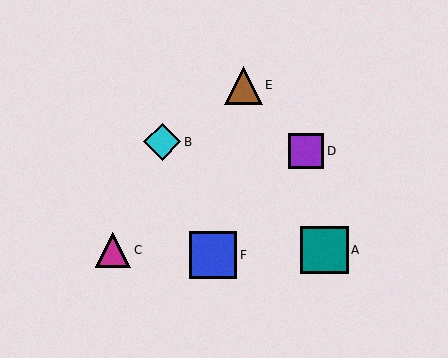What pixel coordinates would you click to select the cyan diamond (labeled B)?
Click at (162, 142) to select the cyan diamond B.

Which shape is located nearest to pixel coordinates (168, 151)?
The cyan diamond (labeled B) at (162, 142) is nearest to that location.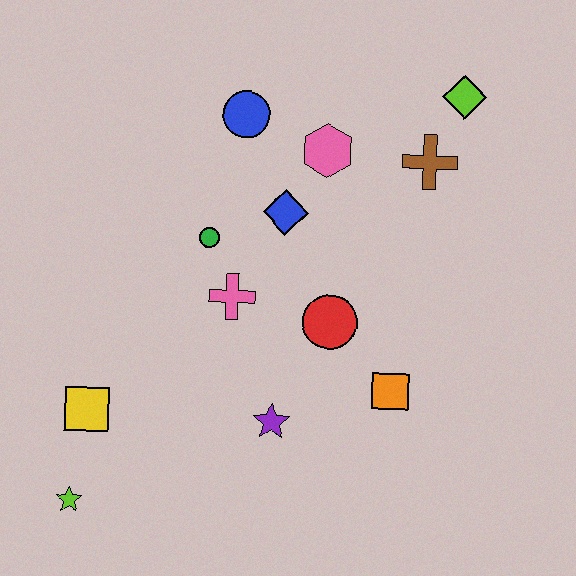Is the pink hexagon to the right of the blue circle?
Yes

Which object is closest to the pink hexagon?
The blue diamond is closest to the pink hexagon.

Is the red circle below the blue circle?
Yes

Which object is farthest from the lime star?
The lime diamond is farthest from the lime star.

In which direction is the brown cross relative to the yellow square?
The brown cross is to the right of the yellow square.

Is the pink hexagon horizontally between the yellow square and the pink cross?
No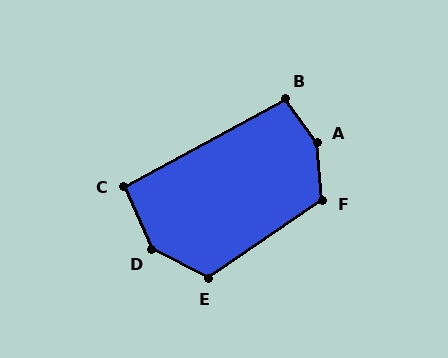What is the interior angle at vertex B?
Approximately 99 degrees (obtuse).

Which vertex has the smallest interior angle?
C, at approximately 94 degrees.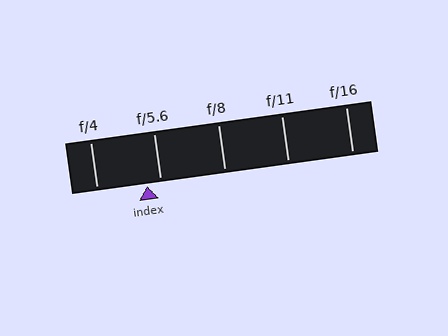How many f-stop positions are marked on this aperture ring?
There are 5 f-stop positions marked.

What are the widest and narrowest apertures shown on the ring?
The widest aperture shown is f/4 and the narrowest is f/16.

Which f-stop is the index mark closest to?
The index mark is closest to f/5.6.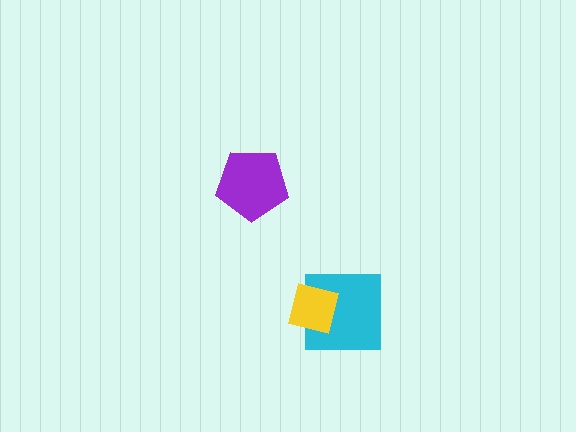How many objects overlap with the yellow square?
1 object overlaps with the yellow square.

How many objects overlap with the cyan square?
1 object overlaps with the cyan square.